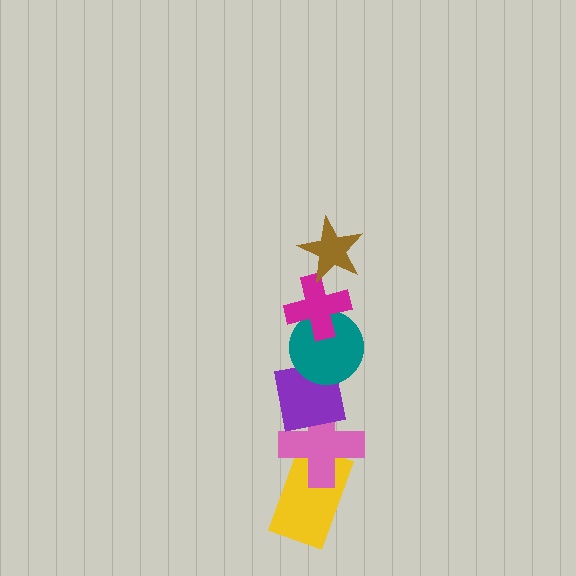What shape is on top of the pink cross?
The purple square is on top of the pink cross.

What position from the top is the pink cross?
The pink cross is 5th from the top.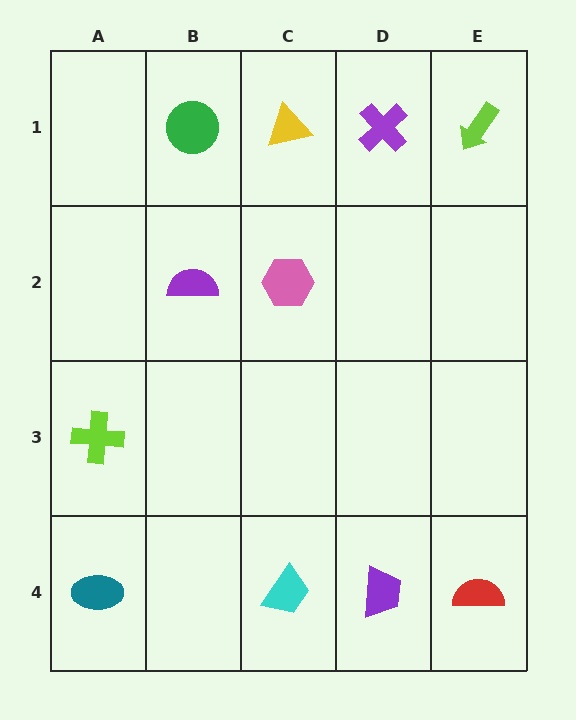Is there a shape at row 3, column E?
No, that cell is empty.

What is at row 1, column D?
A purple cross.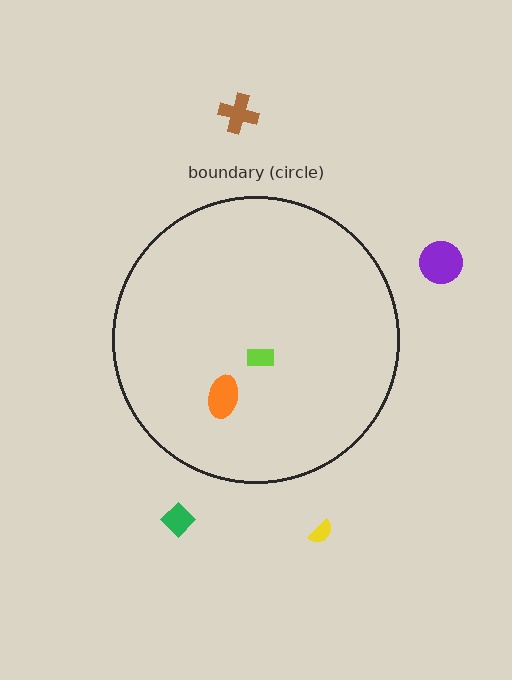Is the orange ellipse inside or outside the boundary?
Inside.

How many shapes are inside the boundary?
2 inside, 4 outside.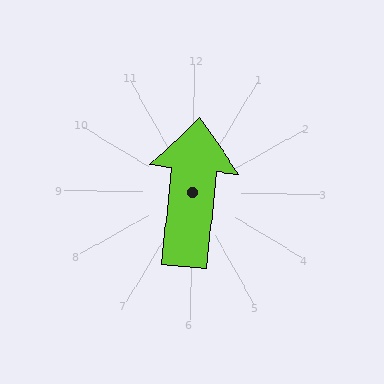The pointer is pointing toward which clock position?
Roughly 12 o'clock.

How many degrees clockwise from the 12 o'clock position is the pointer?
Approximately 5 degrees.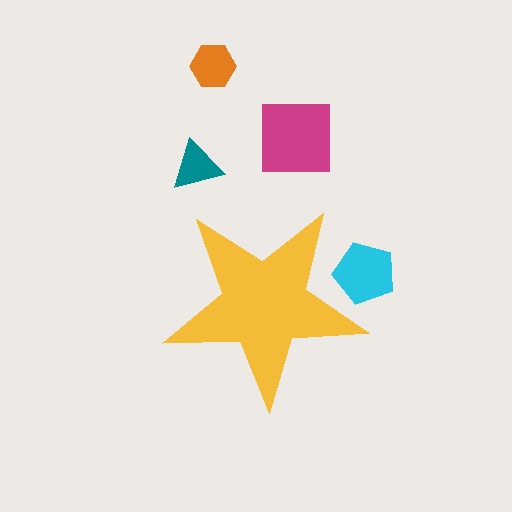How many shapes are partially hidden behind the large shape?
1 shape is partially hidden.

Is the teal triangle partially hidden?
No, the teal triangle is fully visible.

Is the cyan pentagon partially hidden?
Yes, the cyan pentagon is partially hidden behind the yellow star.